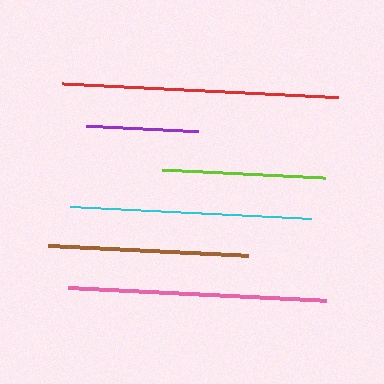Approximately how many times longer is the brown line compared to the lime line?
The brown line is approximately 1.2 times the length of the lime line.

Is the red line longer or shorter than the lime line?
The red line is longer than the lime line.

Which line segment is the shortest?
The purple line is the shortest at approximately 113 pixels.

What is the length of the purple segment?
The purple segment is approximately 113 pixels long.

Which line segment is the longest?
The red line is the longest at approximately 276 pixels.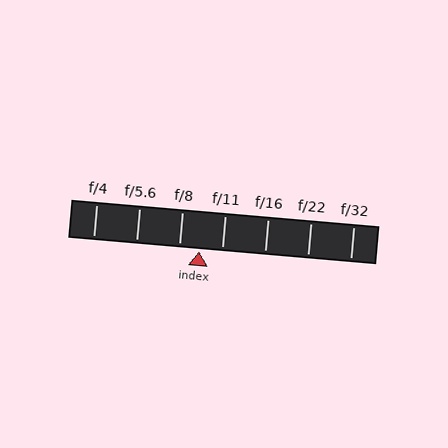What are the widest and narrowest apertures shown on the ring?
The widest aperture shown is f/4 and the narrowest is f/32.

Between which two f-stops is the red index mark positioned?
The index mark is between f/8 and f/11.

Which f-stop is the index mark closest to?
The index mark is closest to f/8.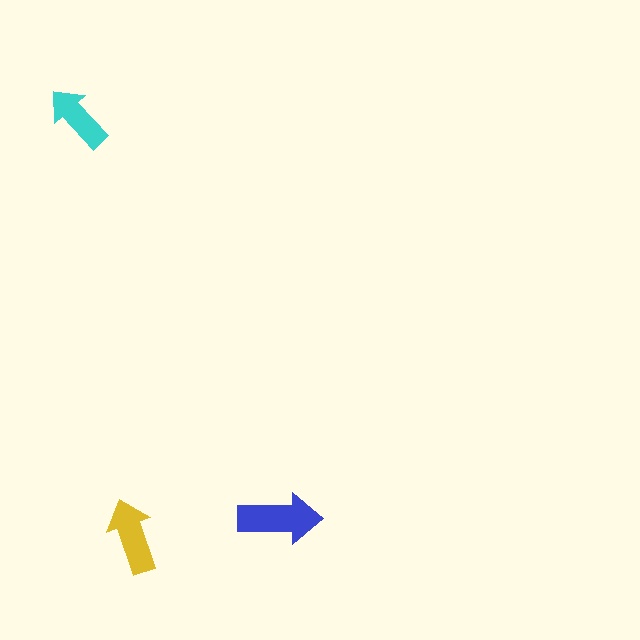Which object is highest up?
The cyan arrow is topmost.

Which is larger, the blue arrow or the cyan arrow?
The blue one.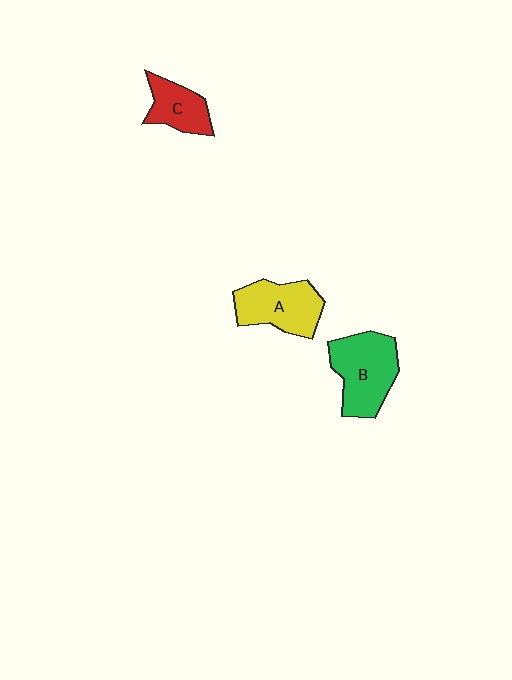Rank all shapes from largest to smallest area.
From largest to smallest: B (green), A (yellow), C (red).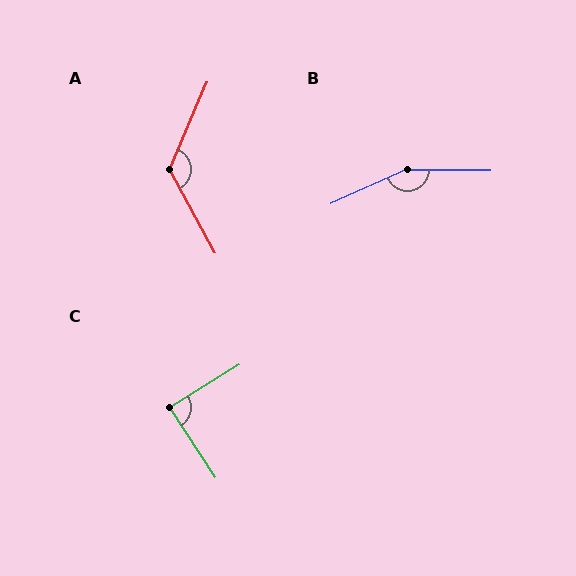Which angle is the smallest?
C, at approximately 89 degrees.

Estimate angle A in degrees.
Approximately 129 degrees.